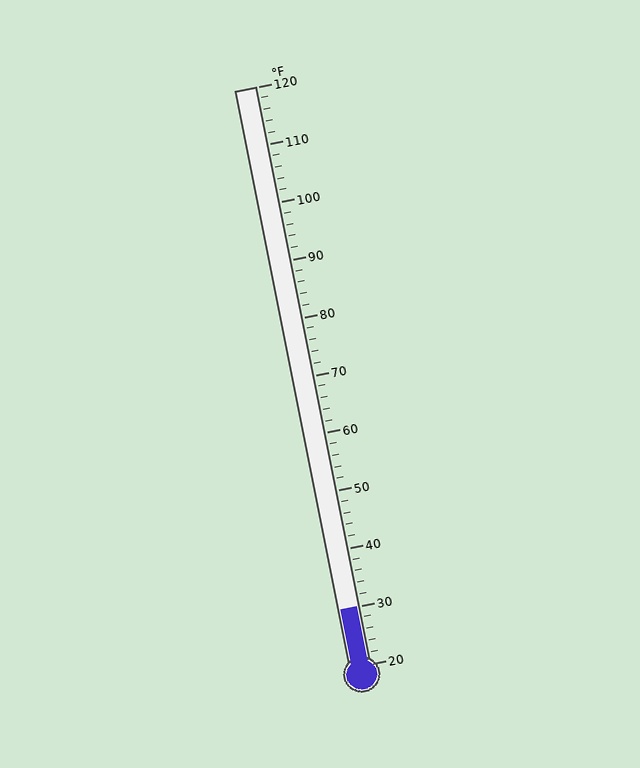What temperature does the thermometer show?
The thermometer shows approximately 30°F.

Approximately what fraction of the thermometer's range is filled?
The thermometer is filled to approximately 10% of its range.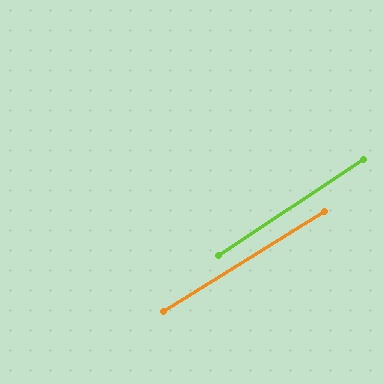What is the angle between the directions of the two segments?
Approximately 2 degrees.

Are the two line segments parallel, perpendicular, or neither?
Parallel — their directions differ by only 1.8°.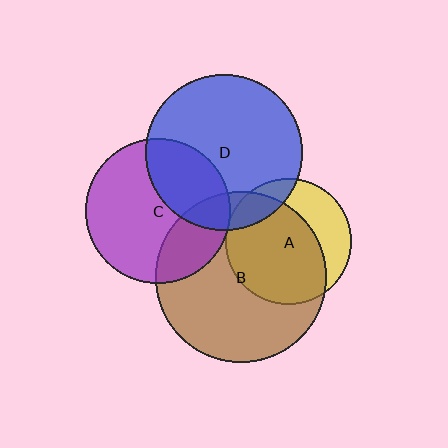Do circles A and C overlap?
Yes.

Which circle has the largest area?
Circle B (brown).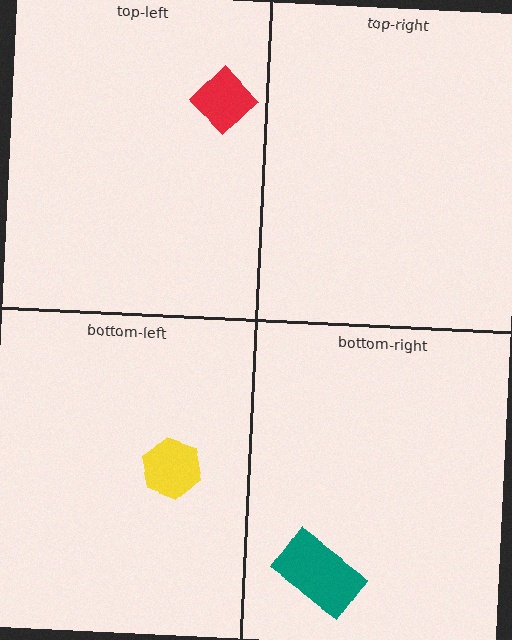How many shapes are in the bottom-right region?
1.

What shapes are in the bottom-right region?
The teal rectangle.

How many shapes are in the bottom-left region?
1.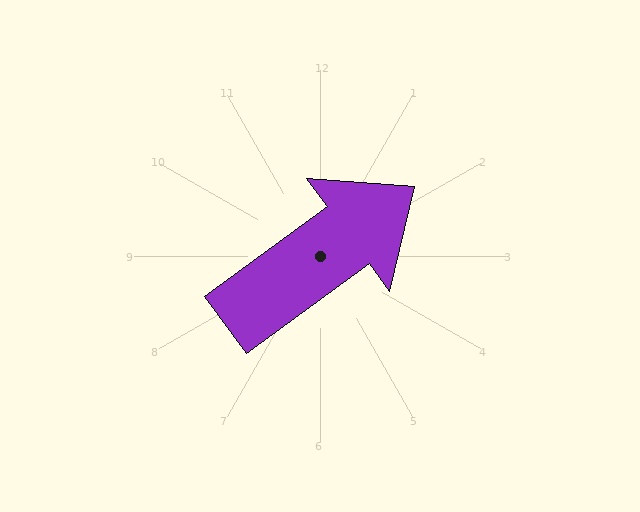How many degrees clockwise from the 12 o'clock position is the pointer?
Approximately 54 degrees.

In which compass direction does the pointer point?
Northeast.